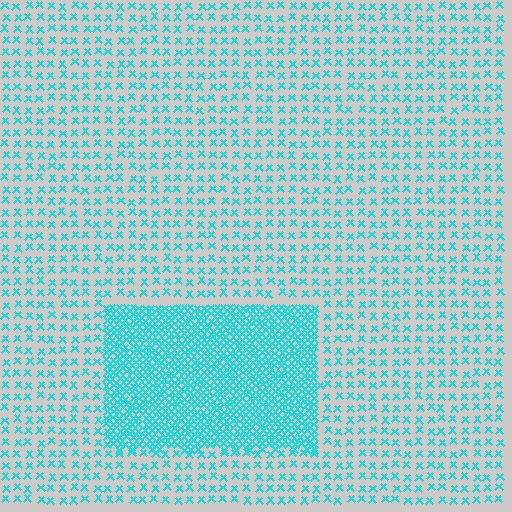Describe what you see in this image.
The image contains small cyan elements arranged at two different densities. A rectangle-shaped region is visible where the elements are more densely packed than the surrounding area.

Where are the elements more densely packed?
The elements are more densely packed inside the rectangle boundary.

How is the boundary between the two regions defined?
The boundary is defined by a change in element density (approximately 3.1x ratio). All elements are the same color, size, and shape.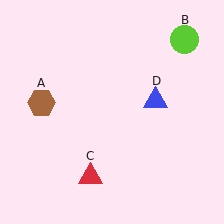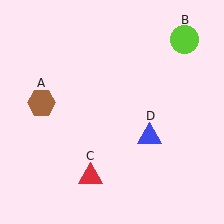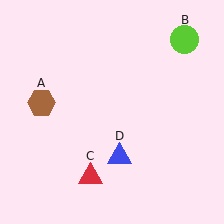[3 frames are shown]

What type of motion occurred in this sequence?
The blue triangle (object D) rotated clockwise around the center of the scene.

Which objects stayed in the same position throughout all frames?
Brown hexagon (object A) and lime circle (object B) and red triangle (object C) remained stationary.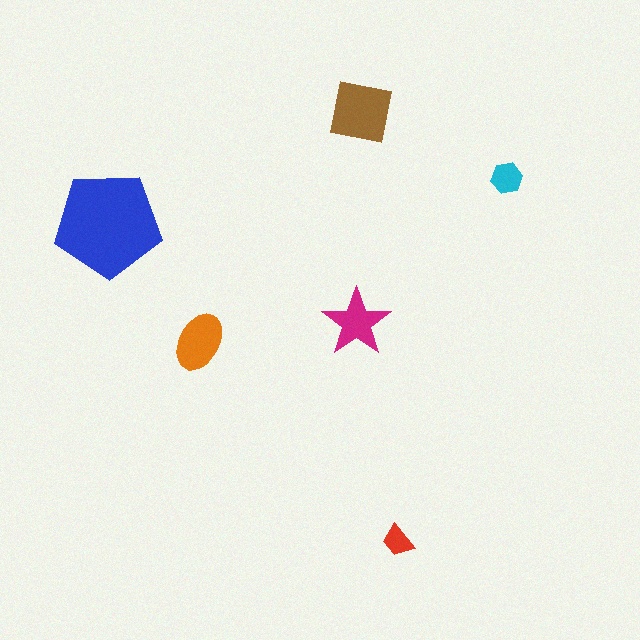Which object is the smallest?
The red trapezoid.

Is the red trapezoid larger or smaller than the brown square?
Smaller.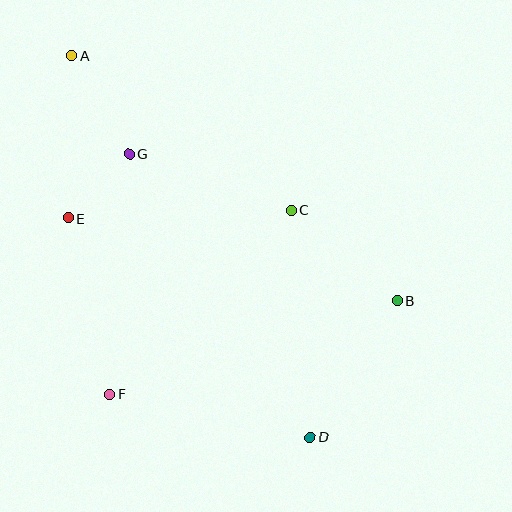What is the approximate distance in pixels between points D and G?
The distance between D and G is approximately 336 pixels.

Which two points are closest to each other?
Points E and G are closest to each other.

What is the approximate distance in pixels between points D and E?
The distance between D and E is approximately 327 pixels.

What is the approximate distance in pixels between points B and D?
The distance between B and D is approximately 163 pixels.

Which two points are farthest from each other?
Points A and D are farthest from each other.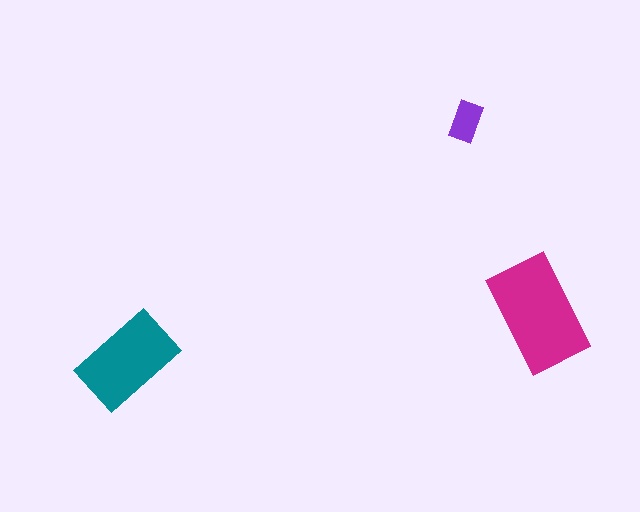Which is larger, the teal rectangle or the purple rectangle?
The teal one.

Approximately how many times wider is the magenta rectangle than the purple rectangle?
About 3 times wider.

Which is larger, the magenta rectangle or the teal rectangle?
The magenta one.